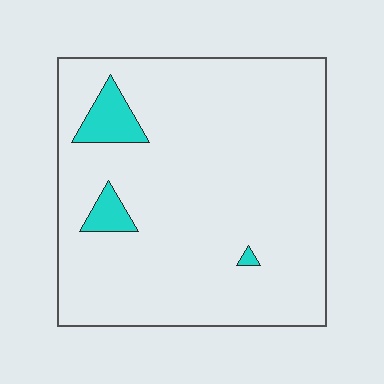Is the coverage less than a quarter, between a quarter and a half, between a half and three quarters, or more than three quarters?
Less than a quarter.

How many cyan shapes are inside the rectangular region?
3.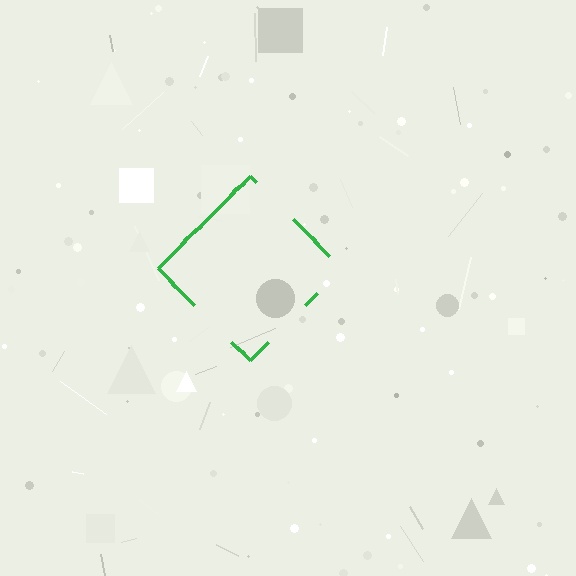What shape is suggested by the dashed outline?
The dashed outline suggests a diamond.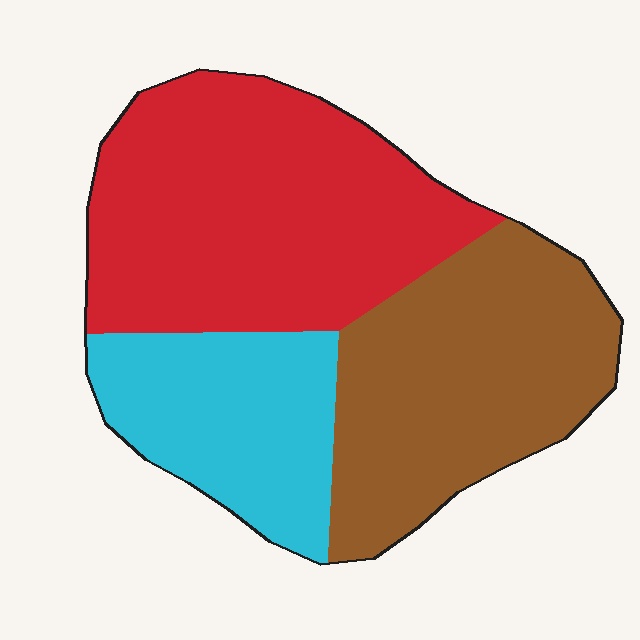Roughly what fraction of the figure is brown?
Brown takes up about one third (1/3) of the figure.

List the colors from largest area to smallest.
From largest to smallest: red, brown, cyan.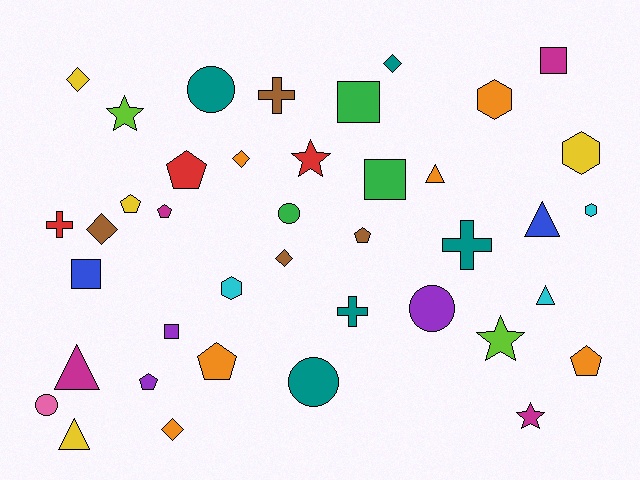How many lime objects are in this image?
There are 2 lime objects.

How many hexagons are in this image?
There are 4 hexagons.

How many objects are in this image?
There are 40 objects.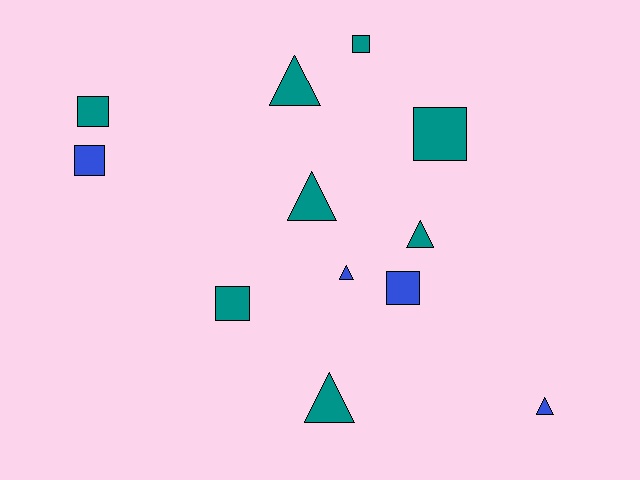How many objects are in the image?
There are 12 objects.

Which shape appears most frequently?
Square, with 6 objects.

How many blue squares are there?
There are 2 blue squares.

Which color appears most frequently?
Teal, with 8 objects.